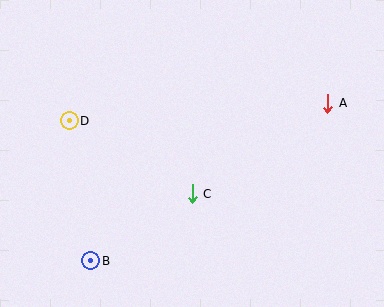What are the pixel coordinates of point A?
Point A is at (328, 103).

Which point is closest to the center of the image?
Point C at (192, 194) is closest to the center.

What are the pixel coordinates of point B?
Point B is at (91, 261).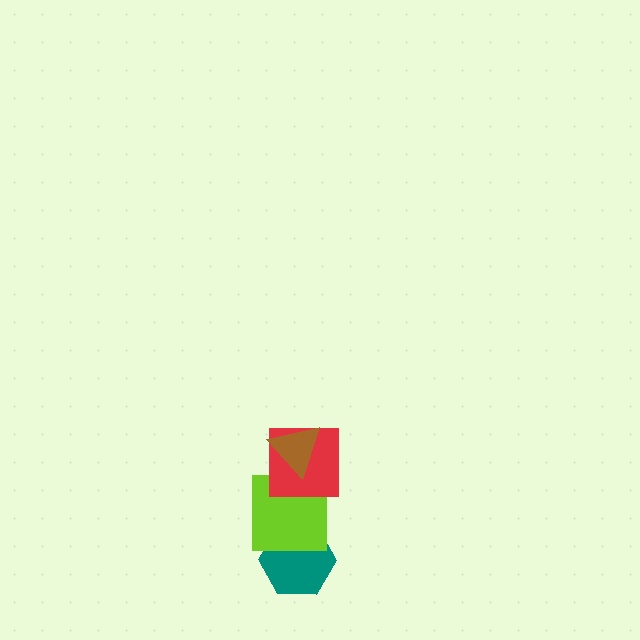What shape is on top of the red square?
The brown triangle is on top of the red square.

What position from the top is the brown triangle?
The brown triangle is 1st from the top.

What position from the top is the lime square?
The lime square is 3rd from the top.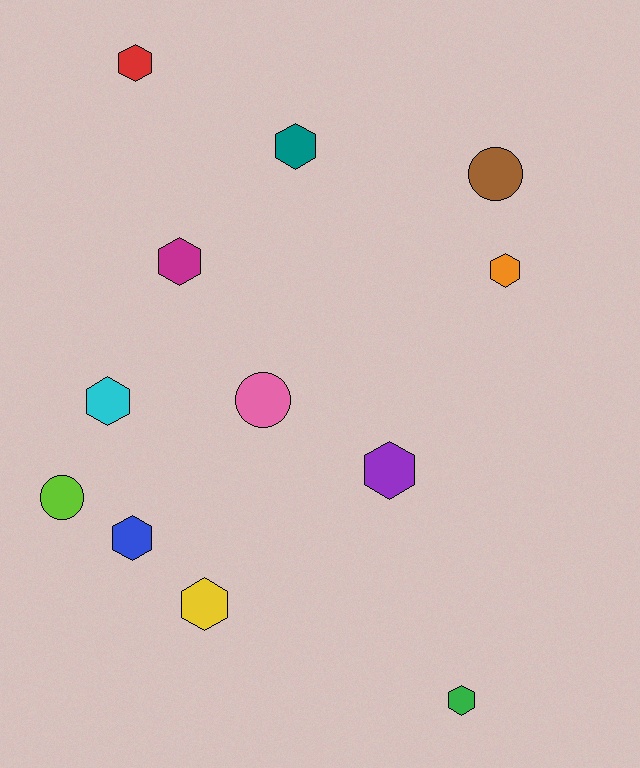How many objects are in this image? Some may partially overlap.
There are 12 objects.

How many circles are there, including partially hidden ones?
There are 3 circles.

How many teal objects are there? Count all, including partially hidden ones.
There is 1 teal object.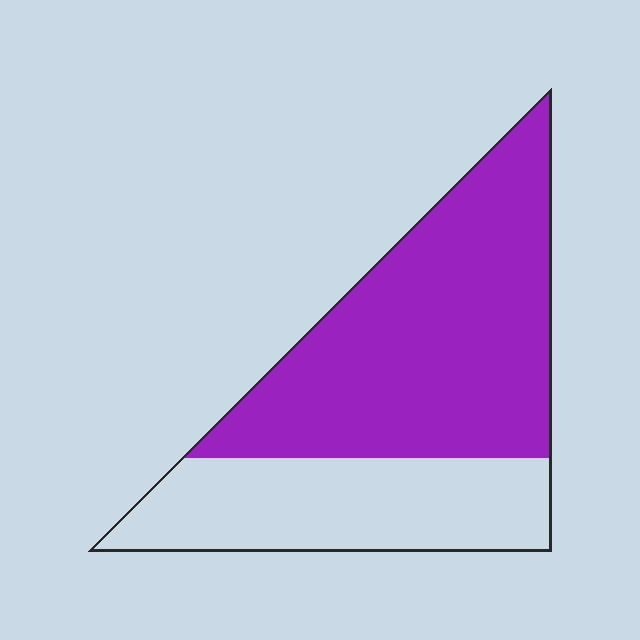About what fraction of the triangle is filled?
About five eighths (5/8).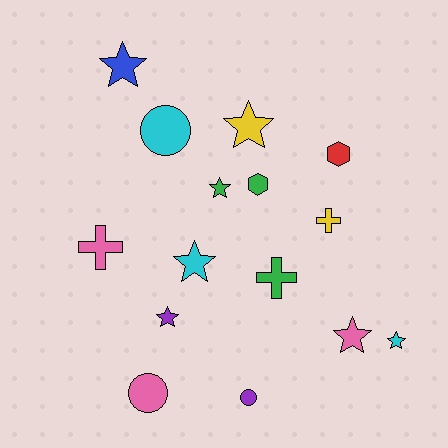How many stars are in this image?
There are 7 stars.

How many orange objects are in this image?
There are no orange objects.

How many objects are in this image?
There are 15 objects.